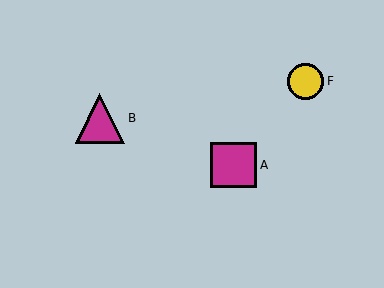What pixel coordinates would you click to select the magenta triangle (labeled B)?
Click at (100, 118) to select the magenta triangle B.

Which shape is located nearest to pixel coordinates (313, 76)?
The yellow circle (labeled F) at (306, 81) is nearest to that location.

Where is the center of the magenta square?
The center of the magenta square is at (234, 165).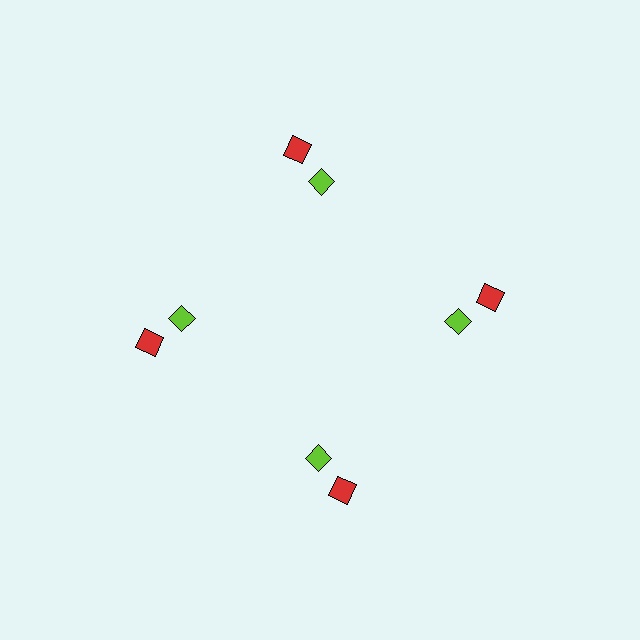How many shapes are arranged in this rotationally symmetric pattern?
There are 8 shapes, arranged in 4 groups of 2.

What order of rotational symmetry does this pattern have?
This pattern has 4-fold rotational symmetry.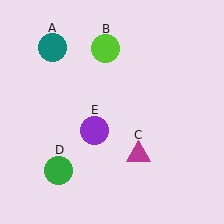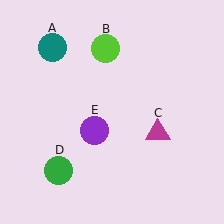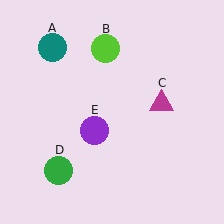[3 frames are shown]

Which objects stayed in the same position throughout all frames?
Teal circle (object A) and lime circle (object B) and green circle (object D) and purple circle (object E) remained stationary.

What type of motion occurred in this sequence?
The magenta triangle (object C) rotated counterclockwise around the center of the scene.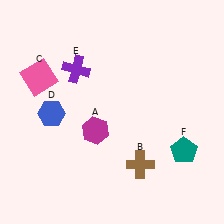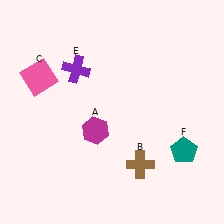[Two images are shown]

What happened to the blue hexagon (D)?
The blue hexagon (D) was removed in Image 2. It was in the bottom-left area of Image 1.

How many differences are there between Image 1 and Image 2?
There is 1 difference between the two images.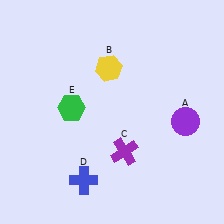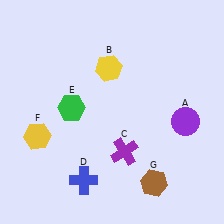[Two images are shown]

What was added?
A yellow hexagon (F), a brown hexagon (G) were added in Image 2.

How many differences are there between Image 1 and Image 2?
There are 2 differences between the two images.